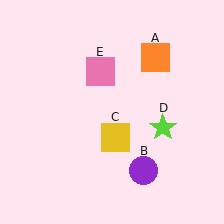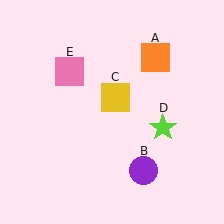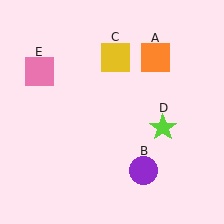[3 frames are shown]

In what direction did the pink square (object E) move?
The pink square (object E) moved left.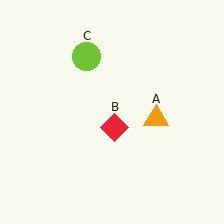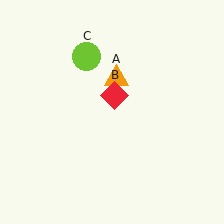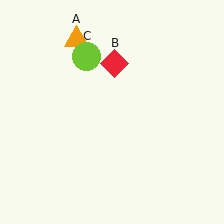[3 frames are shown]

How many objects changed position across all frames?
2 objects changed position: orange triangle (object A), red diamond (object B).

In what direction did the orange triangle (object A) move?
The orange triangle (object A) moved up and to the left.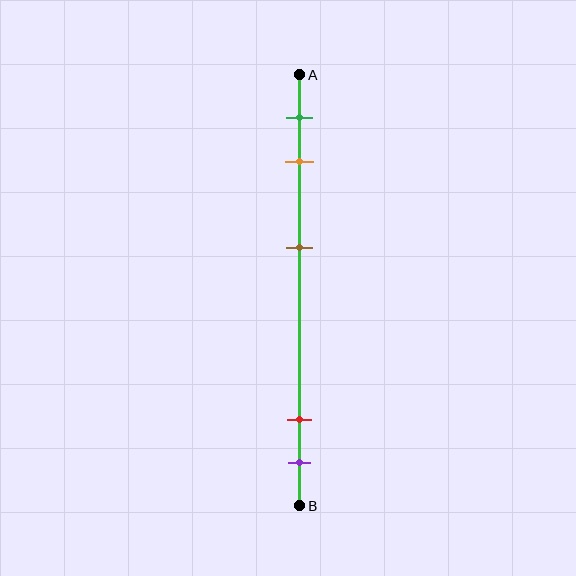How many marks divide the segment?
There are 5 marks dividing the segment.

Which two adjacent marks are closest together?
The red and purple marks are the closest adjacent pair.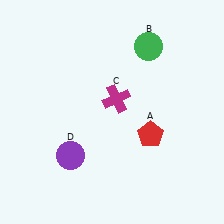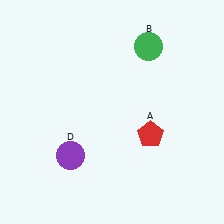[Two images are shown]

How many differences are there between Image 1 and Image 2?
There is 1 difference between the two images.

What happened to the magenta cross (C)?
The magenta cross (C) was removed in Image 2. It was in the top-right area of Image 1.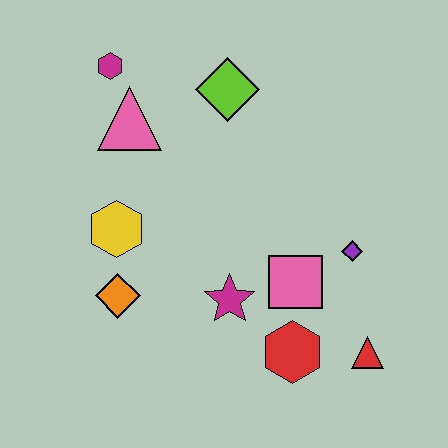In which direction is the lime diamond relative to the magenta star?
The lime diamond is above the magenta star.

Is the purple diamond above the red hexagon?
Yes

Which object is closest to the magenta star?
The pink square is closest to the magenta star.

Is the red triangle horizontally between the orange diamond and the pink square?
No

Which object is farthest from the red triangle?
The magenta hexagon is farthest from the red triangle.